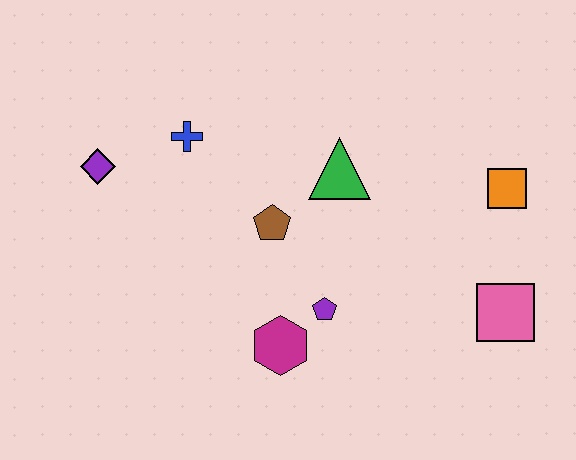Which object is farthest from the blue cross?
The pink square is farthest from the blue cross.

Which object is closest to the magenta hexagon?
The purple pentagon is closest to the magenta hexagon.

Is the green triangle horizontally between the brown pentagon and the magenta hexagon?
No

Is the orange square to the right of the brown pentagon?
Yes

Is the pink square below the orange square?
Yes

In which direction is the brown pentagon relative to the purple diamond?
The brown pentagon is to the right of the purple diamond.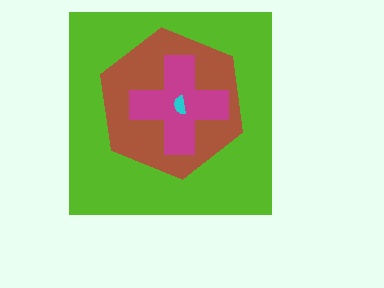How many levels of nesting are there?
4.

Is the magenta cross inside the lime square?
Yes.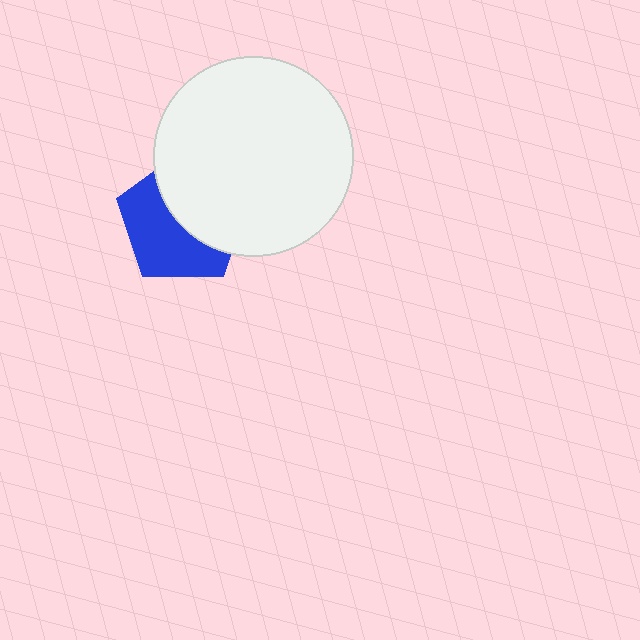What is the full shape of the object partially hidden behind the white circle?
The partially hidden object is a blue pentagon.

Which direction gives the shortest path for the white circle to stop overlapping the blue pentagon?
Moving toward the upper-right gives the shortest separation.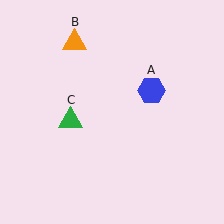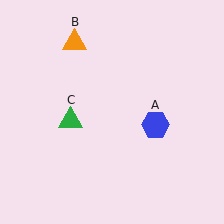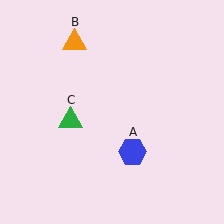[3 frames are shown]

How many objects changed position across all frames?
1 object changed position: blue hexagon (object A).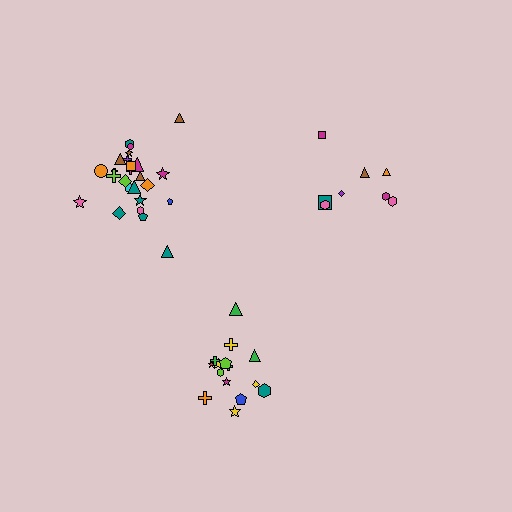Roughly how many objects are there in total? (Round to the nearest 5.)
Roughly 50 objects in total.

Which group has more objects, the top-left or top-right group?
The top-left group.